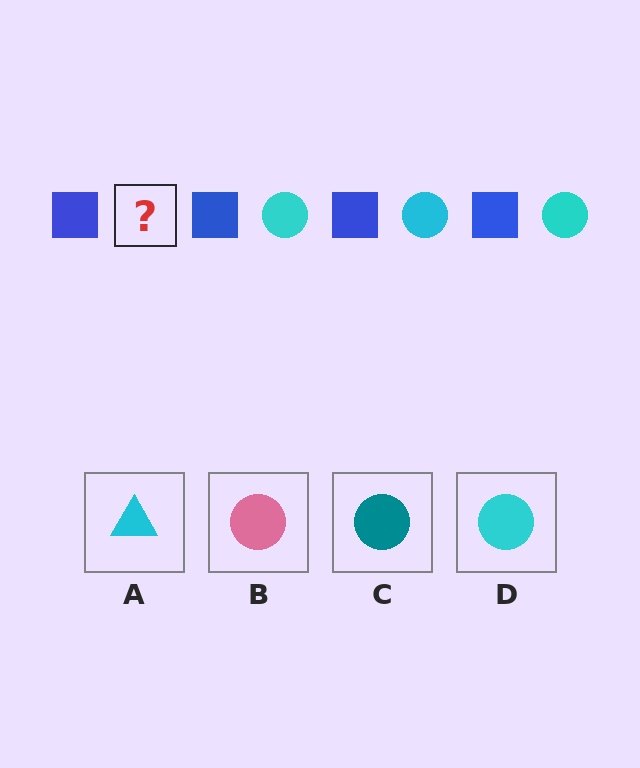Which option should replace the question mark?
Option D.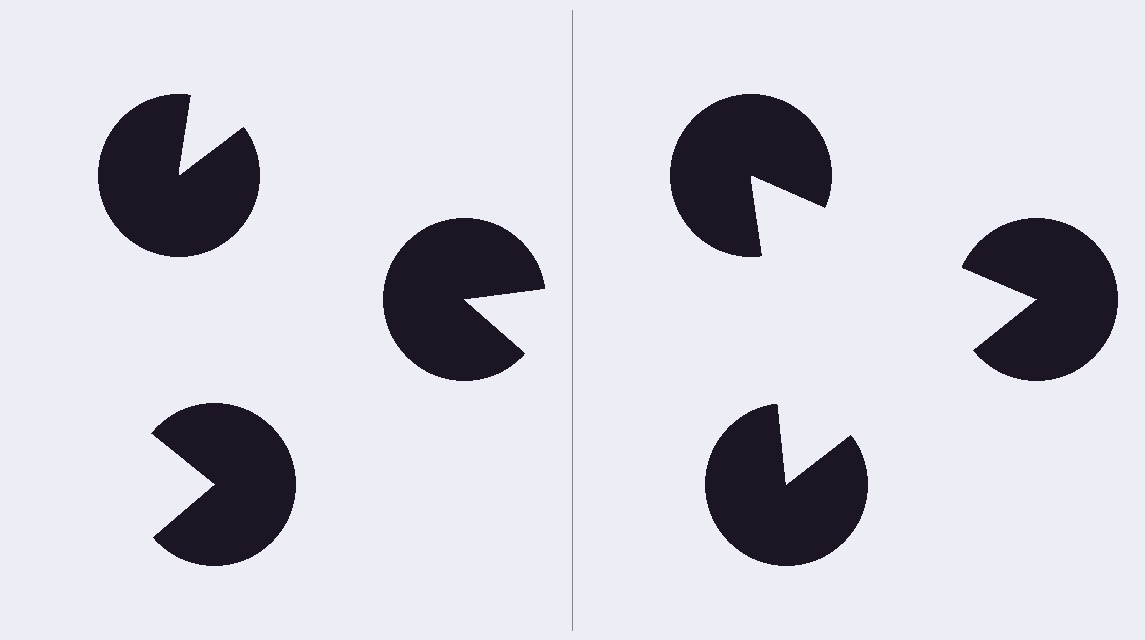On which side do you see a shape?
An illusory triangle appears on the right side. On the left side the wedge cuts are rotated, so no coherent shape forms.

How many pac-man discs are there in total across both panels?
6 — 3 on each side.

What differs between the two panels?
The pac-man discs are positioned identically on both sides; only the wedge orientations differ. On the right they align to a triangle; on the left they are misaligned.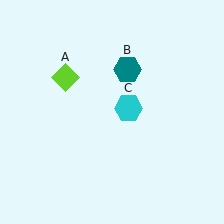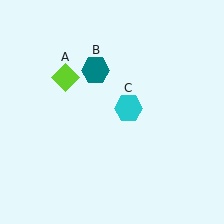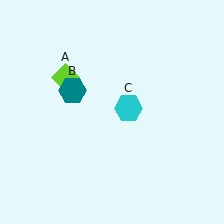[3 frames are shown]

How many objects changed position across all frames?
1 object changed position: teal hexagon (object B).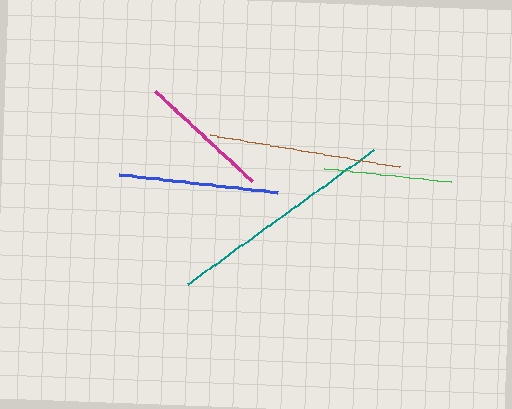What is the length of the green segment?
The green segment is approximately 127 pixels long.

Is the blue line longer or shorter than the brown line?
The brown line is longer than the blue line.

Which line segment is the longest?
The teal line is the longest at approximately 230 pixels.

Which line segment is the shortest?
The green line is the shortest at approximately 127 pixels.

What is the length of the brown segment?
The brown segment is approximately 193 pixels long.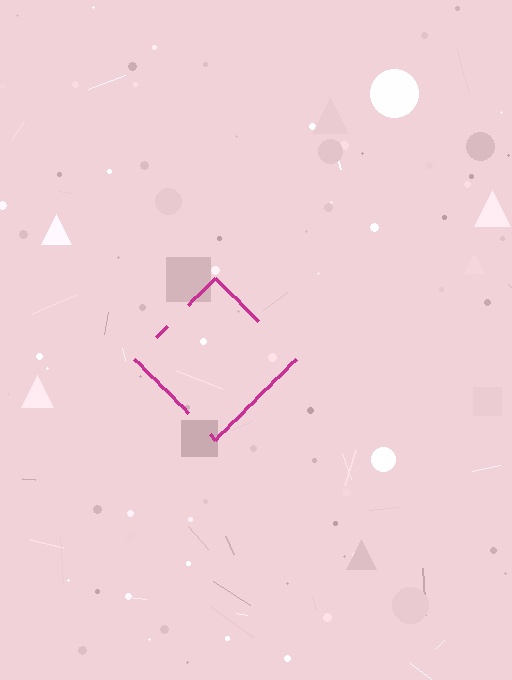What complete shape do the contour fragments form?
The contour fragments form a diamond.